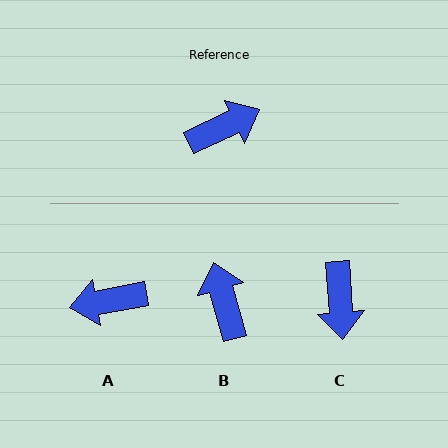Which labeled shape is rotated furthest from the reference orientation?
A, about 165 degrees away.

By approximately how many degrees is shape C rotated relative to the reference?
Approximately 111 degrees clockwise.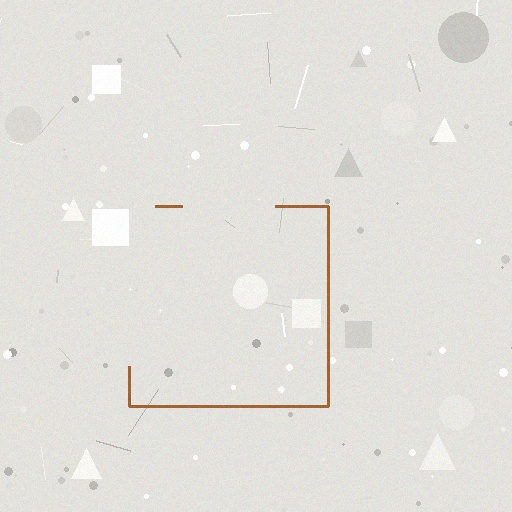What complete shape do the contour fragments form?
The contour fragments form a square.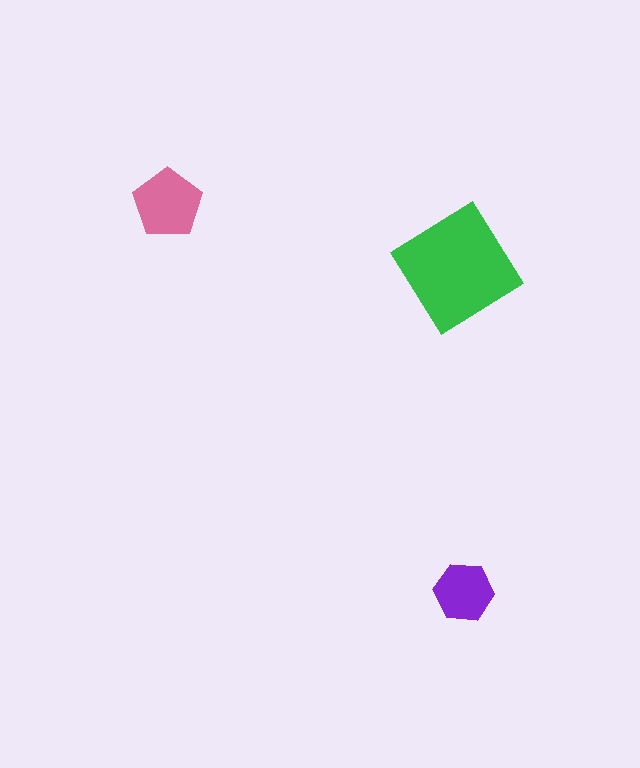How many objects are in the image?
There are 3 objects in the image.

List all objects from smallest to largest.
The purple hexagon, the pink pentagon, the green diamond.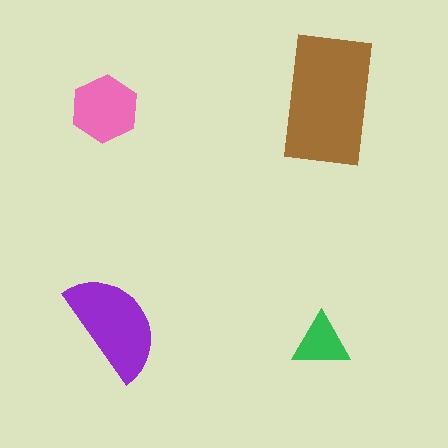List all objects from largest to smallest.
The brown rectangle, the purple semicircle, the pink hexagon, the green triangle.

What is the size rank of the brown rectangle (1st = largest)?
1st.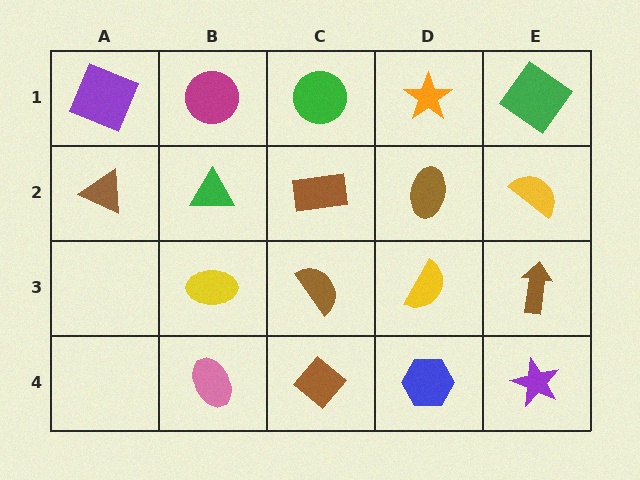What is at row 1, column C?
A green circle.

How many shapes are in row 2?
5 shapes.